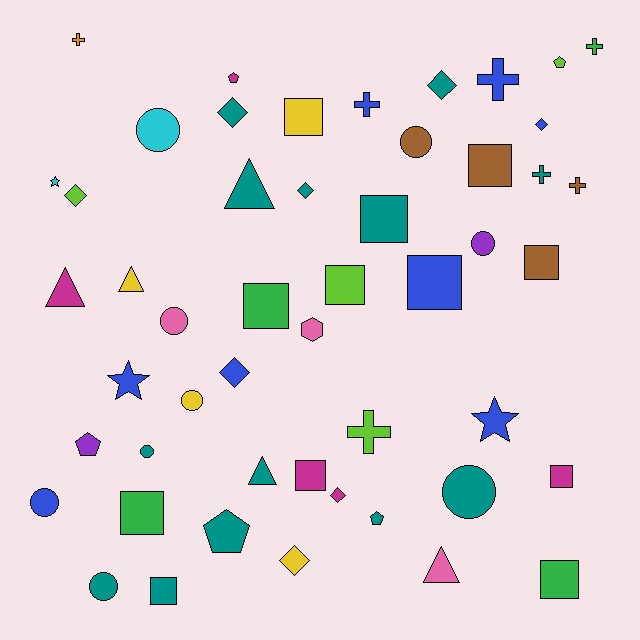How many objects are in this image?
There are 50 objects.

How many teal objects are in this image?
There are 13 teal objects.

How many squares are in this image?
There are 12 squares.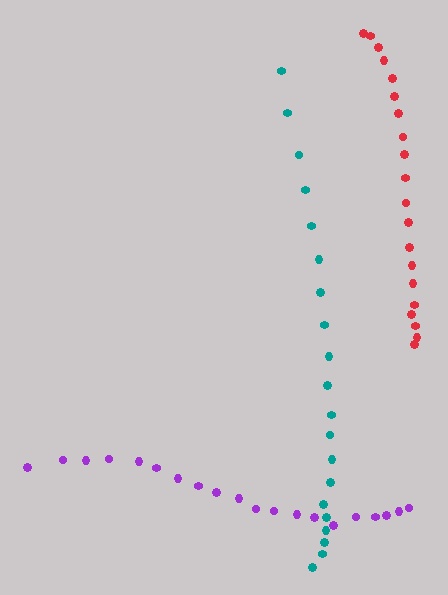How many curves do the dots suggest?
There are 3 distinct paths.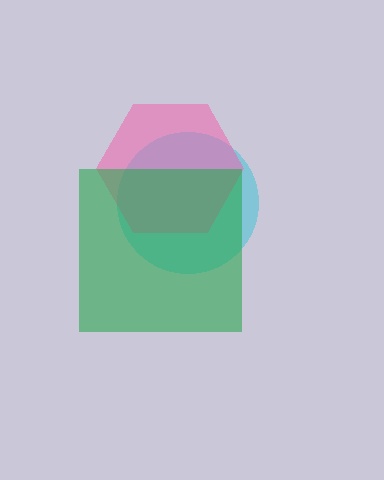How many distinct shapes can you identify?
There are 3 distinct shapes: a cyan circle, a pink hexagon, a green square.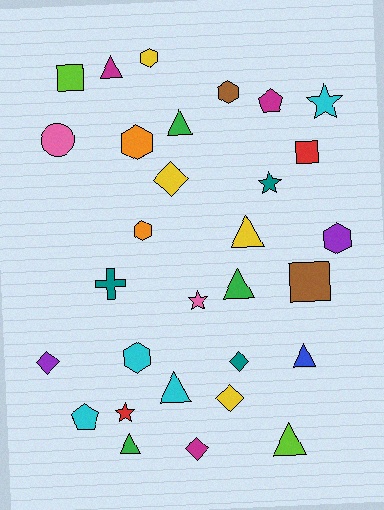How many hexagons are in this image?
There are 6 hexagons.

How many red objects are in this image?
There are 2 red objects.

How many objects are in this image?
There are 30 objects.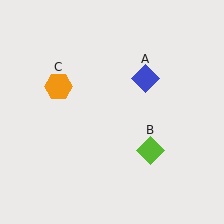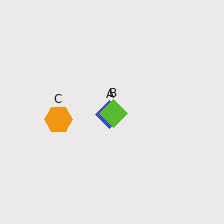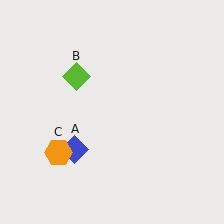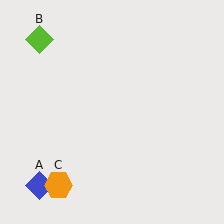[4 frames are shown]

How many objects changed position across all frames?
3 objects changed position: blue diamond (object A), lime diamond (object B), orange hexagon (object C).